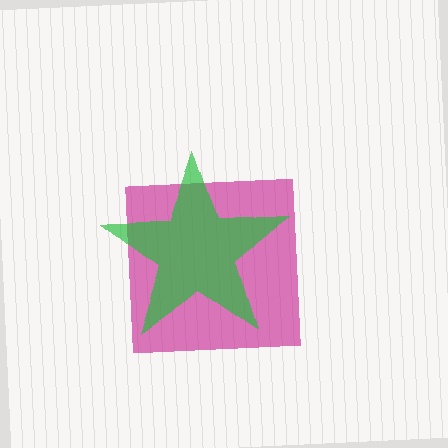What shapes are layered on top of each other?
The layered shapes are: a magenta square, a green star.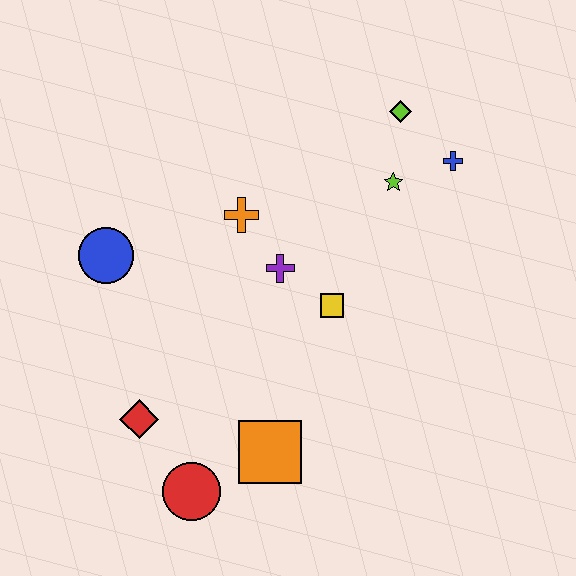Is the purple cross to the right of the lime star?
No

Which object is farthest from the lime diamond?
The red circle is farthest from the lime diamond.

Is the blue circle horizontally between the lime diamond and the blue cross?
No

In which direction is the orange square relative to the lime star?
The orange square is below the lime star.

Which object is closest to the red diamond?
The red circle is closest to the red diamond.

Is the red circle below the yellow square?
Yes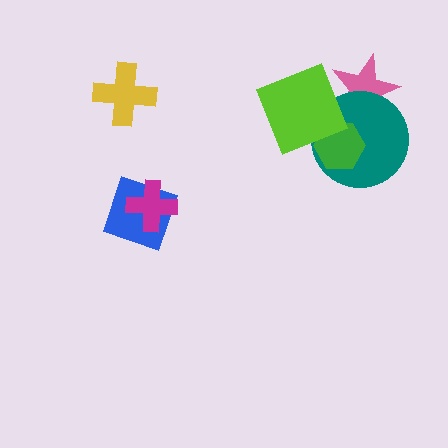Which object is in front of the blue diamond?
The magenta cross is in front of the blue diamond.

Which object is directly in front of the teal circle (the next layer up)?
The green hexagon is directly in front of the teal circle.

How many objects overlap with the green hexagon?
2 objects overlap with the green hexagon.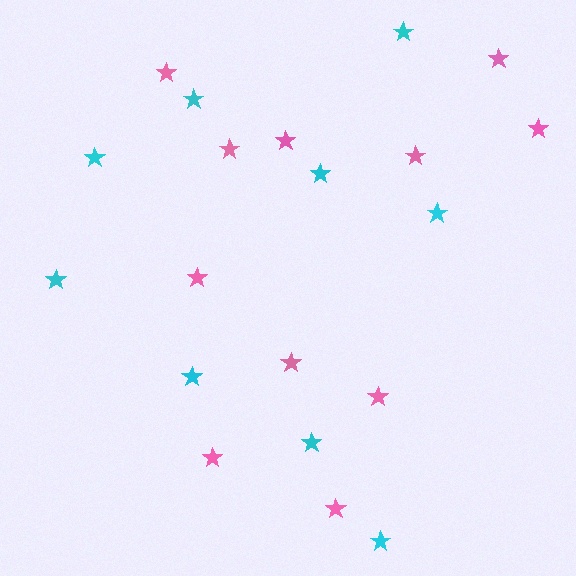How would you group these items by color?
There are 2 groups: one group of pink stars (11) and one group of cyan stars (9).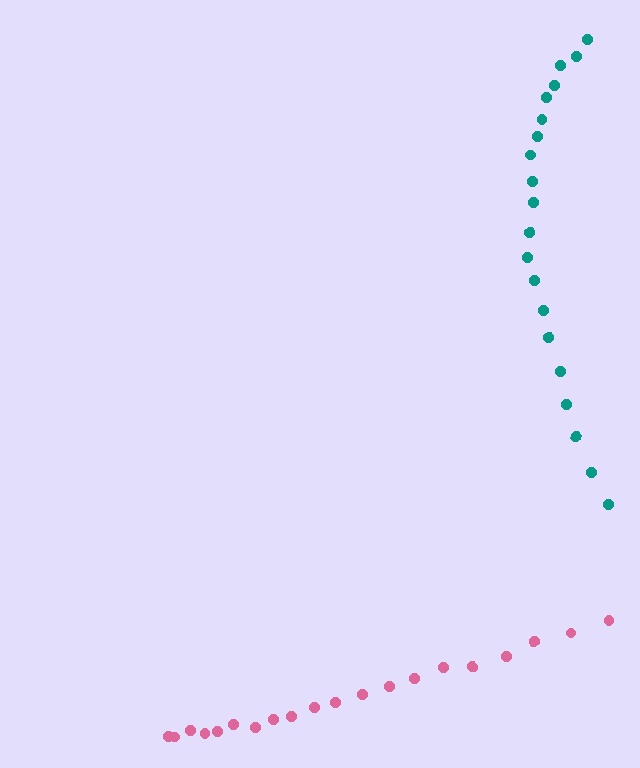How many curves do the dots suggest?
There are 2 distinct paths.